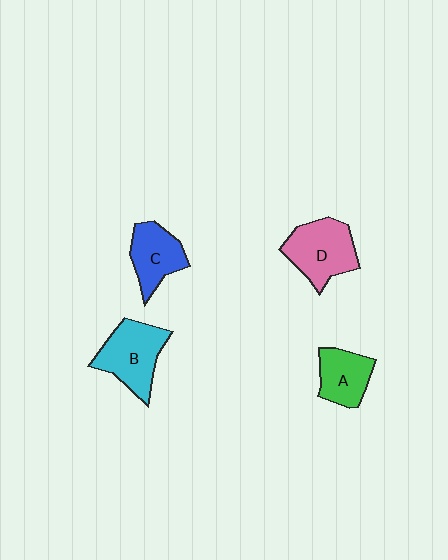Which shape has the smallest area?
Shape A (green).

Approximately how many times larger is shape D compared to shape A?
Approximately 1.4 times.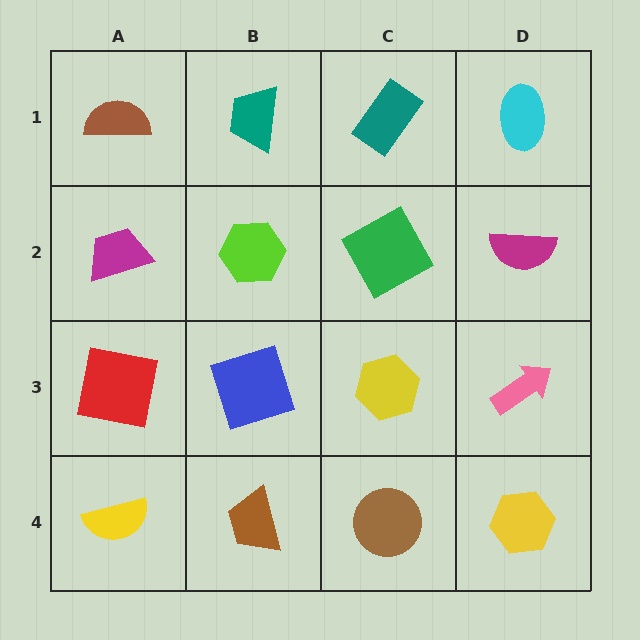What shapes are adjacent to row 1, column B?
A lime hexagon (row 2, column B), a brown semicircle (row 1, column A), a teal rectangle (row 1, column C).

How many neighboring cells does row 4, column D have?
2.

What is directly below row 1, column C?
A green square.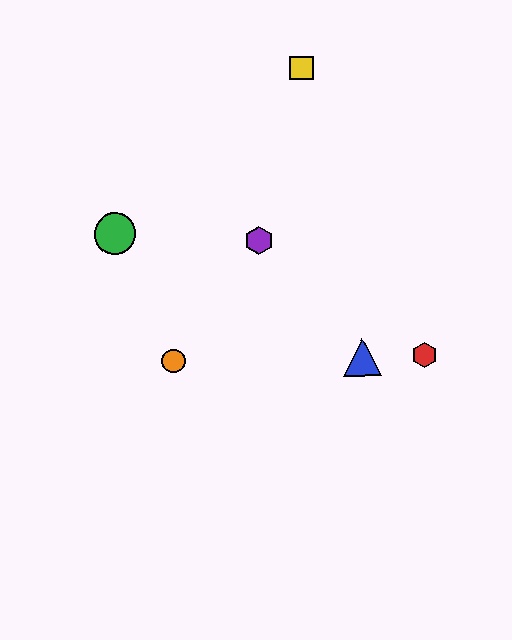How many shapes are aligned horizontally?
3 shapes (the red hexagon, the blue triangle, the orange circle) are aligned horizontally.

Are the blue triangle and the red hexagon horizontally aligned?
Yes, both are at y≈357.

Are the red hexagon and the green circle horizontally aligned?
No, the red hexagon is at y≈355 and the green circle is at y≈233.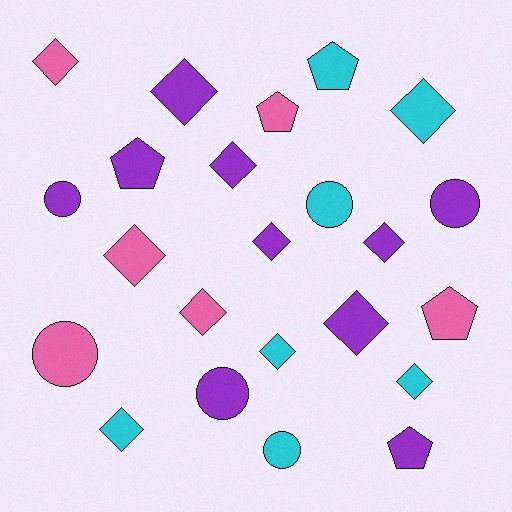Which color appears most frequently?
Purple, with 10 objects.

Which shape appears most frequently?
Diamond, with 12 objects.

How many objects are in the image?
There are 23 objects.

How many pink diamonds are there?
There are 3 pink diamonds.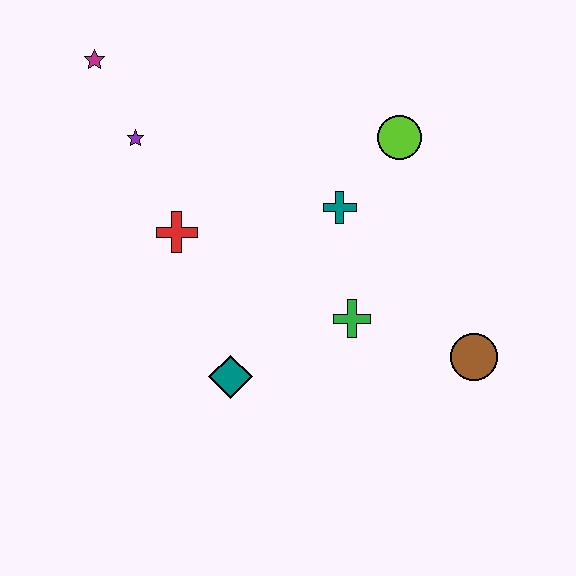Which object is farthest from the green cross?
The magenta star is farthest from the green cross.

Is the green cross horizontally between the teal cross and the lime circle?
Yes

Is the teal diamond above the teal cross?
No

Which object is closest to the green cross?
The teal cross is closest to the green cross.